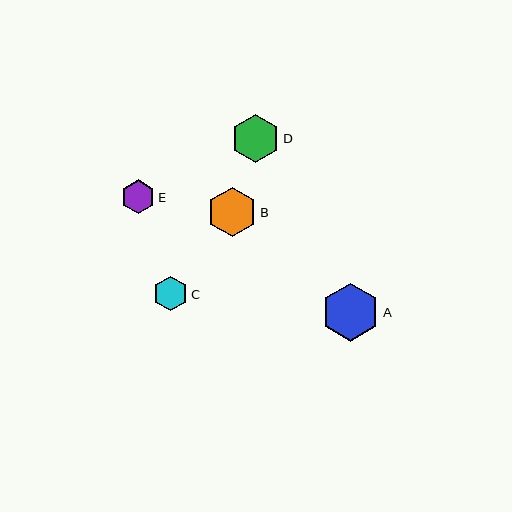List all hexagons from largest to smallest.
From largest to smallest: A, B, D, C, E.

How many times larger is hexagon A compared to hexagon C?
Hexagon A is approximately 1.7 times the size of hexagon C.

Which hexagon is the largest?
Hexagon A is the largest with a size of approximately 58 pixels.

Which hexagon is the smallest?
Hexagon E is the smallest with a size of approximately 34 pixels.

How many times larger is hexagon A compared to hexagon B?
Hexagon A is approximately 1.2 times the size of hexagon B.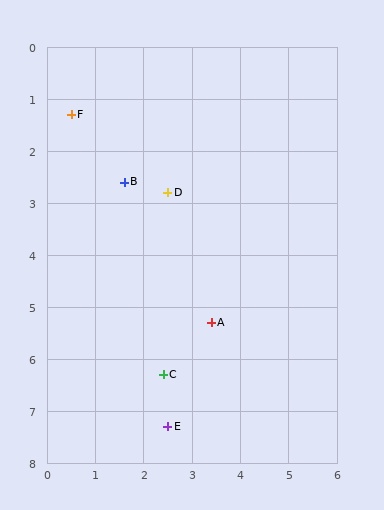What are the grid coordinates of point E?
Point E is at approximately (2.5, 7.3).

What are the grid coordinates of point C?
Point C is at approximately (2.4, 6.3).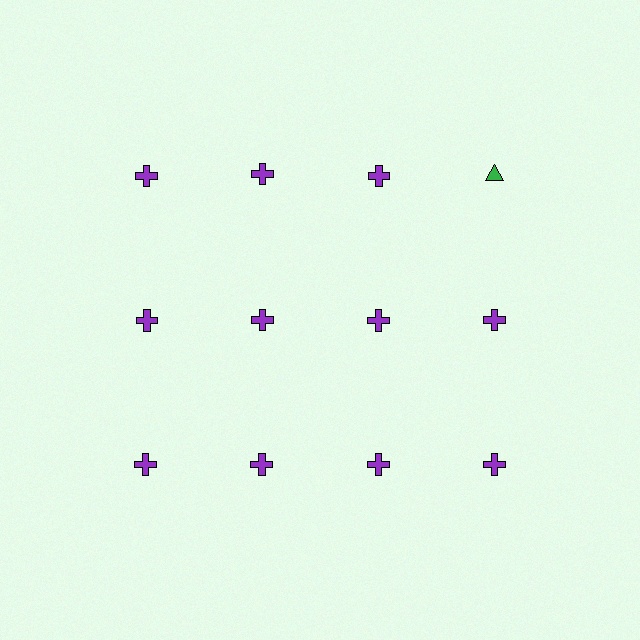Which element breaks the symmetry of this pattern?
The green triangle in the top row, second from right column breaks the symmetry. All other shapes are purple crosses.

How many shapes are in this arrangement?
There are 12 shapes arranged in a grid pattern.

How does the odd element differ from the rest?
It differs in both color (green instead of purple) and shape (triangle instead of cross).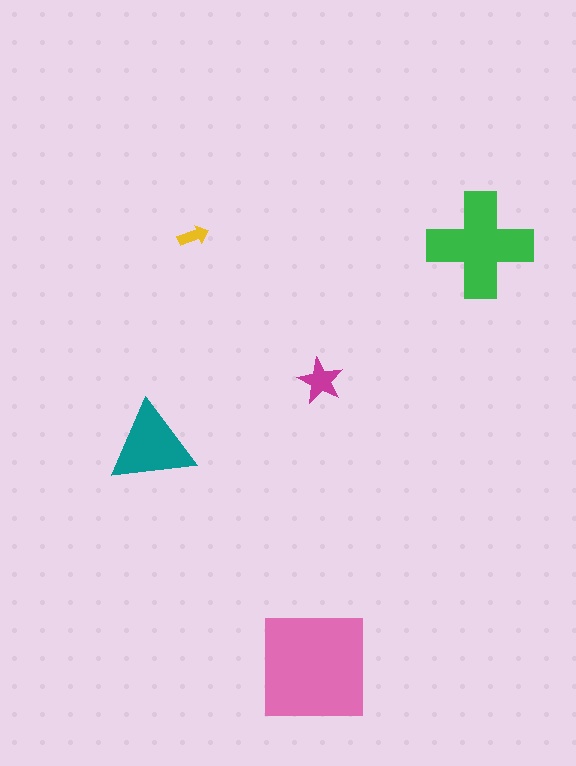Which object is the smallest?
The yellow arrow.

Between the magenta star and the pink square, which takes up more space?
The pink square.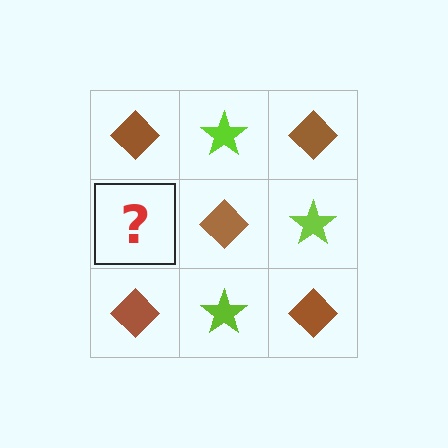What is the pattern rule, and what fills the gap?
The rule is that it alternates brown diamond and lime star in a checkerboard pattern. The gap should be filled with a lime star.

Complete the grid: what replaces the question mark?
The question mark should be replaced with a lime star.